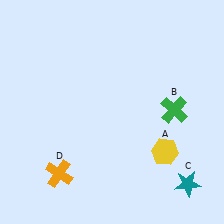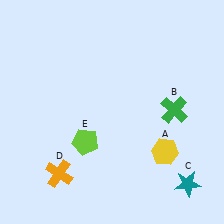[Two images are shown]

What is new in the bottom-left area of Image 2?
A lime pentagon (E) was added in the bottom-left area of Image 2.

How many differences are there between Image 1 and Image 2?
There is 1 difference between the two images.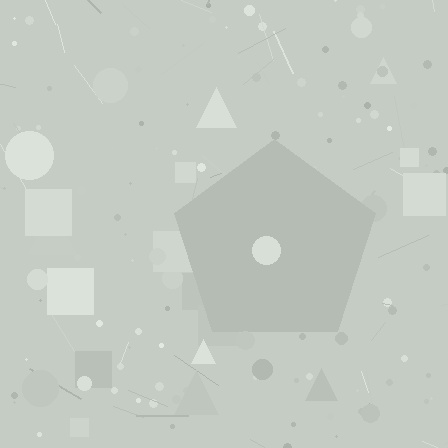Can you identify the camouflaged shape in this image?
The camouflaged shape is a pentagon.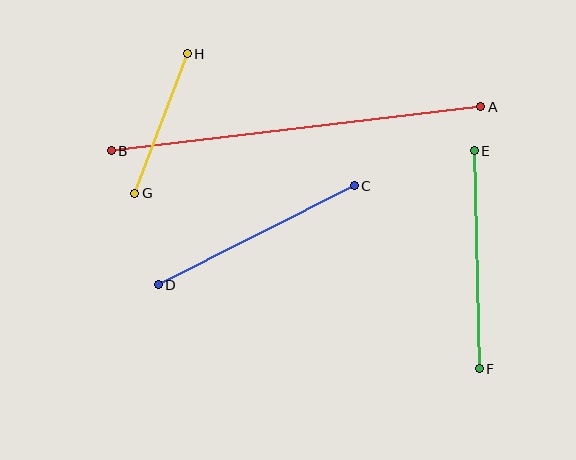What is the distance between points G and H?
The distance is approximately 149 pixels.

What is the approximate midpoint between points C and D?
The midpoint is at approximately (256, 235) pixels.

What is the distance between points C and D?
The distance is approximately 220 pixels.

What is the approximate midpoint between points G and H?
The midpoint is at approximately (161, 124) pixels.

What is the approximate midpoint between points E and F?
The midpoint is at approximately (477, 260) pixels.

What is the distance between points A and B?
The distance is approximately 372 pixels.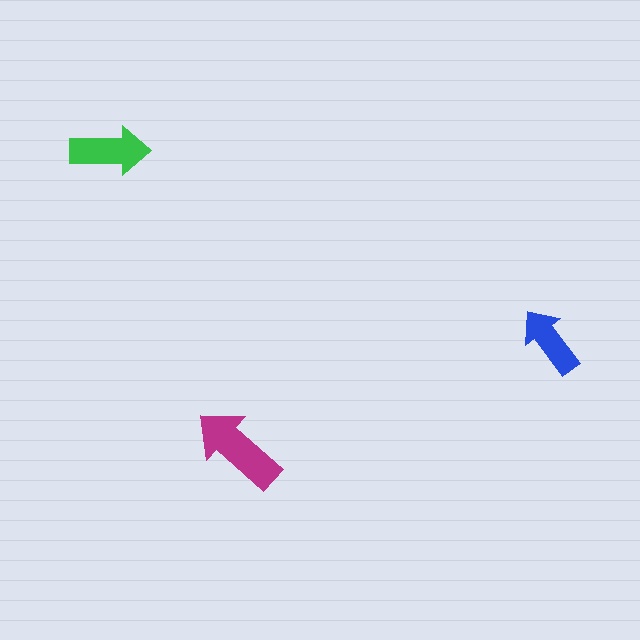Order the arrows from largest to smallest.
the magenta one, the green one, the blue one.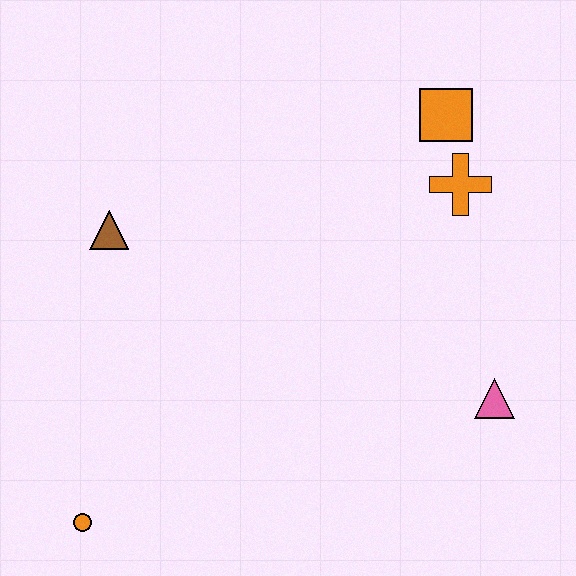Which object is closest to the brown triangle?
The orange circle is closest to the brown triangle.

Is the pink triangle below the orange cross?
Yes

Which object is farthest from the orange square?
The orange circle is farthest from the orange square.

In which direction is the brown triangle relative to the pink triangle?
The brown triangle is to the left of the pink triangle.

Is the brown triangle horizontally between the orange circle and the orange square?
Yes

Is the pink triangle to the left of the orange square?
No